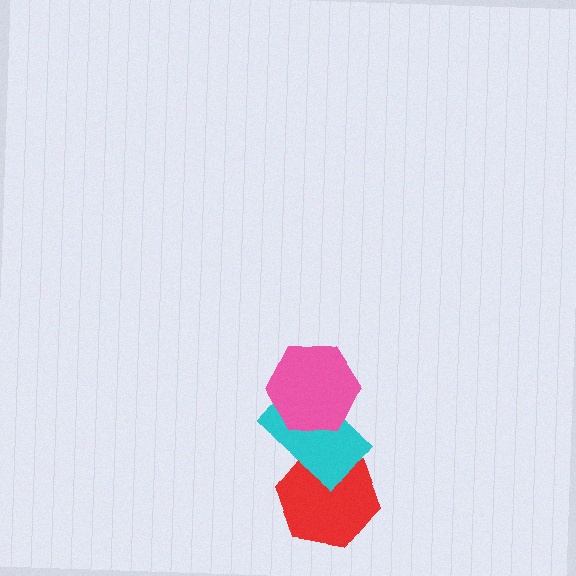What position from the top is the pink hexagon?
The pink hexagon is 1st from the top.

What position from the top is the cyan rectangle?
The cyan rectangle is 2nd from the top.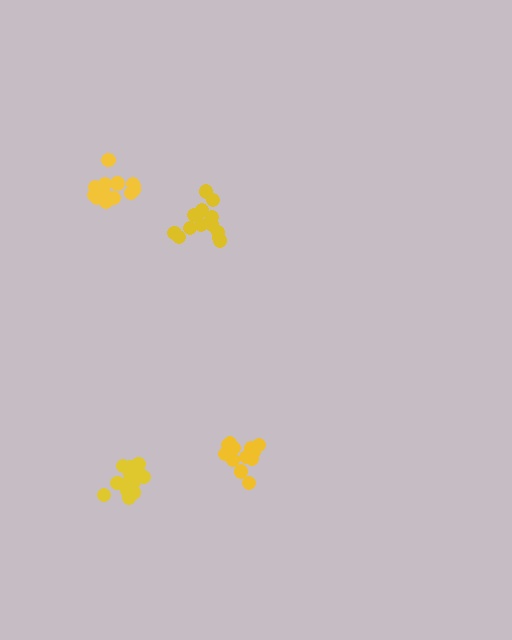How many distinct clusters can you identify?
There are 4 distinct clusters.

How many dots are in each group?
Group 1: 15 dots, Group 2: 14 dots, Group 3: 16 dots, Group 4: 15 dots (60 total).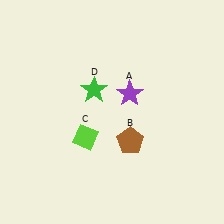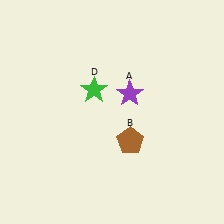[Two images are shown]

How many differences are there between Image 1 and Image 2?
There is 1 difference between the two images.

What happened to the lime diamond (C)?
The lime diamond (C) was removed in Image 2. It was in the bottom-left area of Image 1.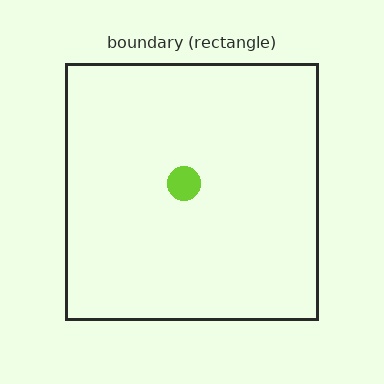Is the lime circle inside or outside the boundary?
Inside.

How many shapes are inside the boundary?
1 inside, 0 outside.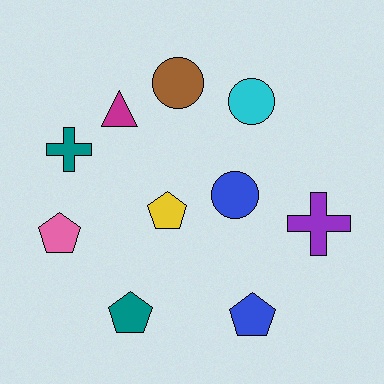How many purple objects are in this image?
There is 1 purple object.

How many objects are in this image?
There are 10 objects.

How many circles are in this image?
There are 3 circles.